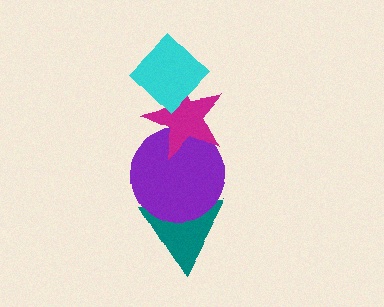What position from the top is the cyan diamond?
The cyan diamond is 1st from the top.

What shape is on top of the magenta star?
The cyan diamond is on top of the magenta star.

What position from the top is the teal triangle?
The teal triangle is 4th from the top.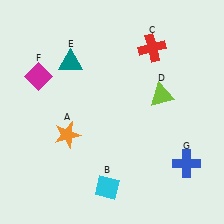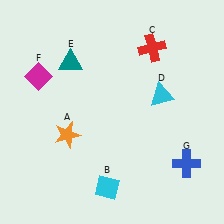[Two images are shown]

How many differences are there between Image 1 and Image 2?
There is 1 difference between the two images.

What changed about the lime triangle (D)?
In Image 1, D is lime. In Image 2, it changed to cyan.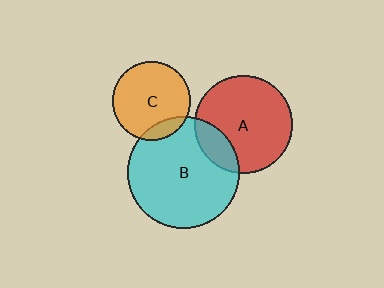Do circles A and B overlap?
Yes.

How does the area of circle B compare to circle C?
Approximately 2.1 times.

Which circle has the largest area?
Circle B (cyan).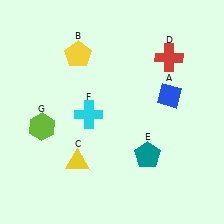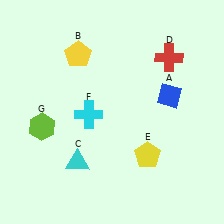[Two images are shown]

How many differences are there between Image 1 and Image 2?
There are 2 differences between the two images.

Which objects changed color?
C changed from yellow to cyan. E changed from teal to yellow.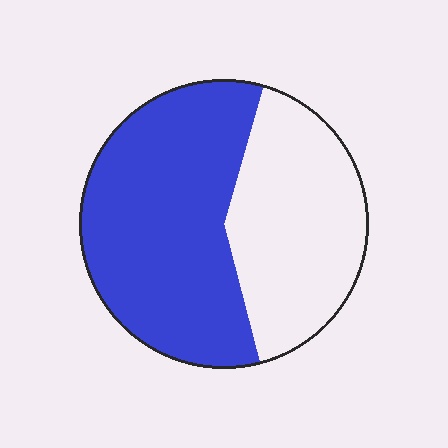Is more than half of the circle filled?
Yes.